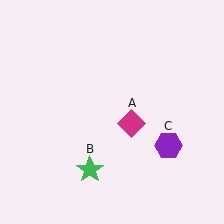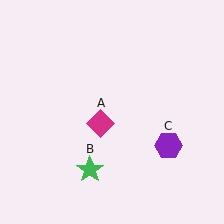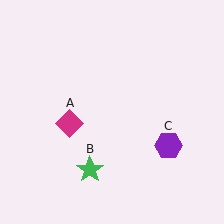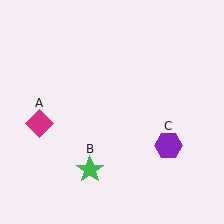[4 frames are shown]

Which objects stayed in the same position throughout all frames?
Green star (object B) and purple hexagon (object C) remained stationary.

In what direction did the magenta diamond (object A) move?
The magenta diamond (object A) moved left.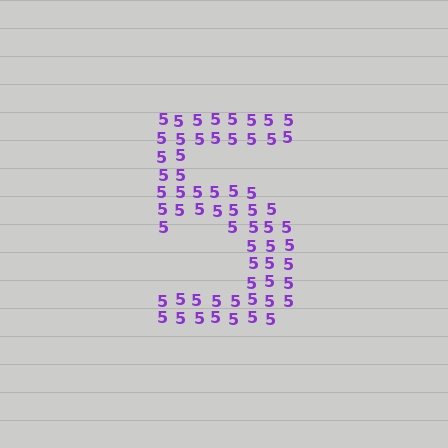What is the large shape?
The large shape is the digit 5.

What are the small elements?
The small elements are digit 5's.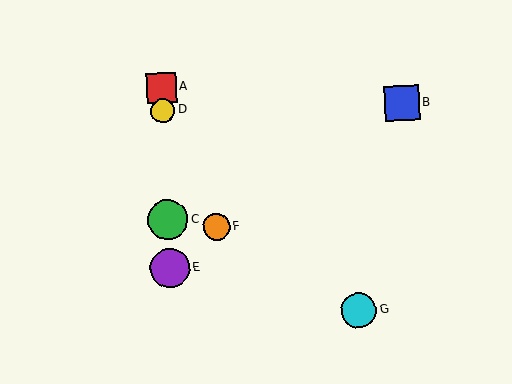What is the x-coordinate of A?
Object A is at x≈162.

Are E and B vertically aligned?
No, E is at x≈170 and B is at x≈402.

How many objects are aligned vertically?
4 objects (A, C, D, E) are aligned vertically.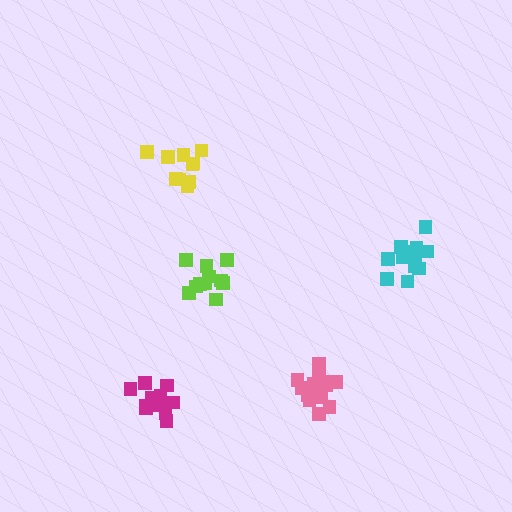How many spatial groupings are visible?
There are 5 spatial groupings.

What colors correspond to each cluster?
The clusters are colored: yellow, lime, cyan, magenta, pink.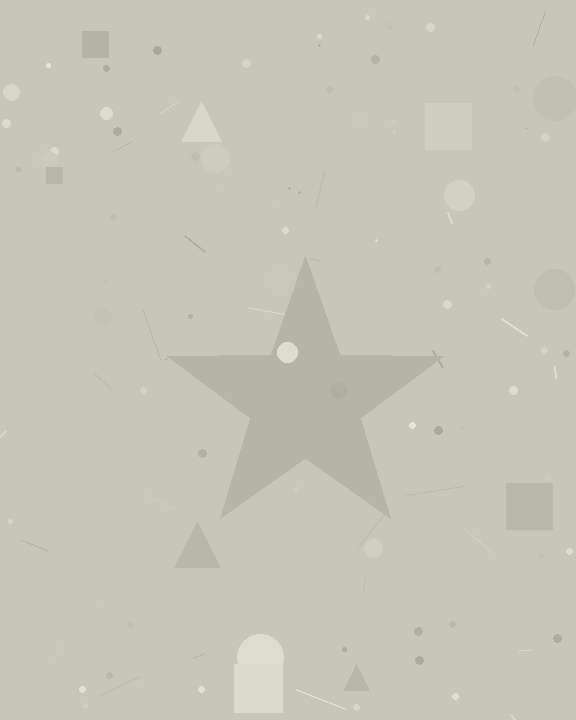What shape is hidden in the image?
A star is hidden in the image.